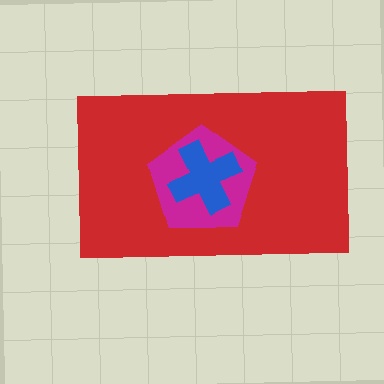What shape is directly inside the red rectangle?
The magenta pentagon.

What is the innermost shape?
The blue cross.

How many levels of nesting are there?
3.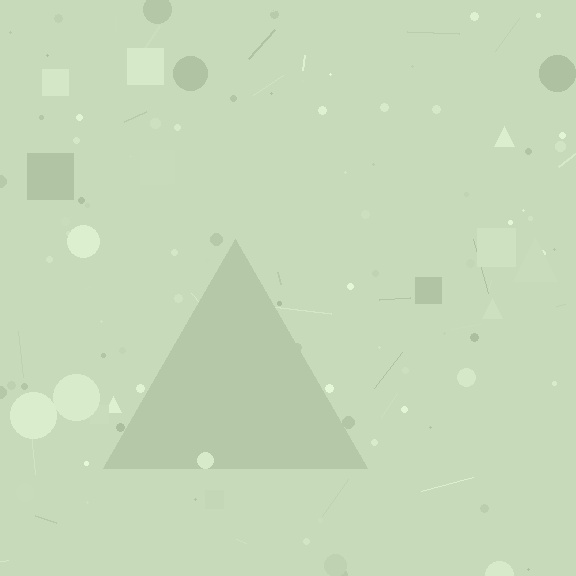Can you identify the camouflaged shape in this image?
The camouflaged shape is a triangle.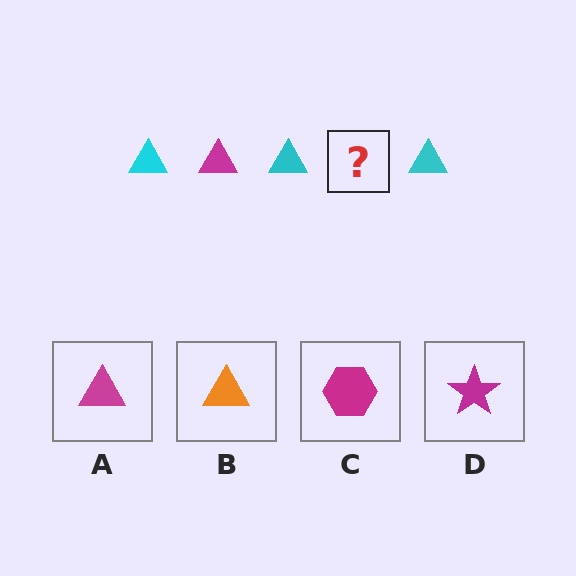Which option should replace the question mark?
Option A.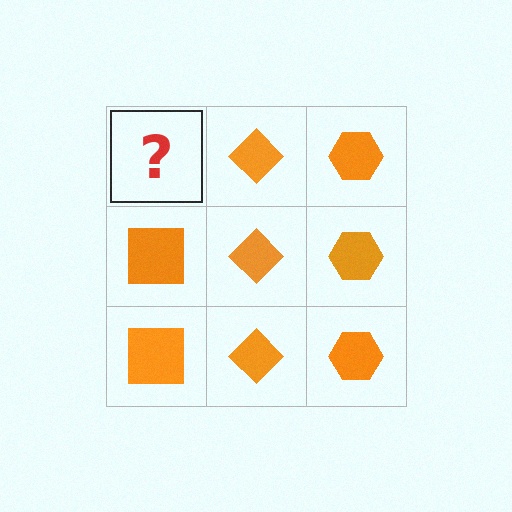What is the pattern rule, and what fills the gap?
The rule is that each column has a consistent shape. The gap should be filled with an orange square.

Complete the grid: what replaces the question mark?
The question mark should be replaced with an orange square.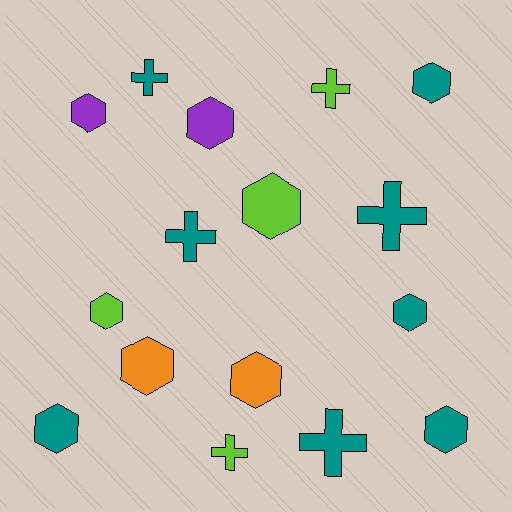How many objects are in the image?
There are 16 objects.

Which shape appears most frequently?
Hexagon, with 10 objects.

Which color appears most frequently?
Teal, with 8 objects.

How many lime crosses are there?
There are 2 lime crosses.